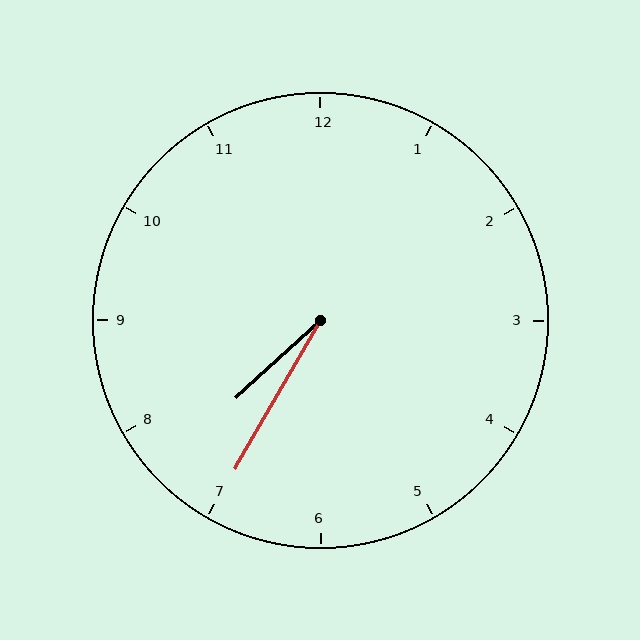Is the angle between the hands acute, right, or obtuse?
It is acute.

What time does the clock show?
7:35.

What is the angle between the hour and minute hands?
Approximately 18 degrees.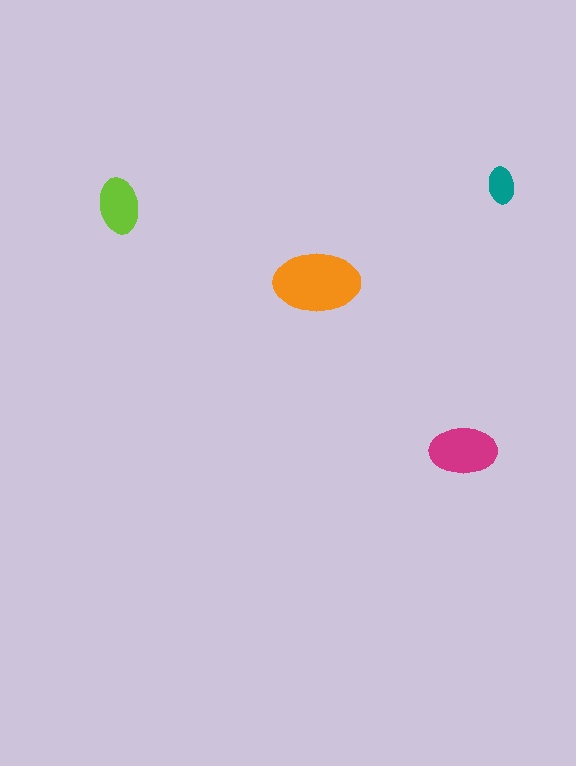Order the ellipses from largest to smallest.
the orange one, the magenta one, the lime one, the teal one.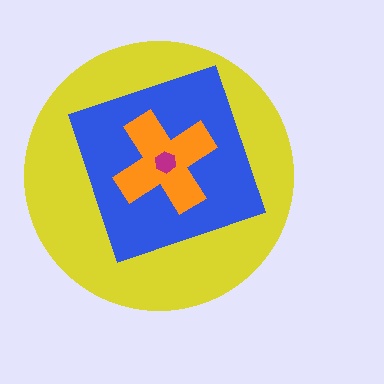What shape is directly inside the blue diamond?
The orange cross.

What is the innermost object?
The magenta hexagon.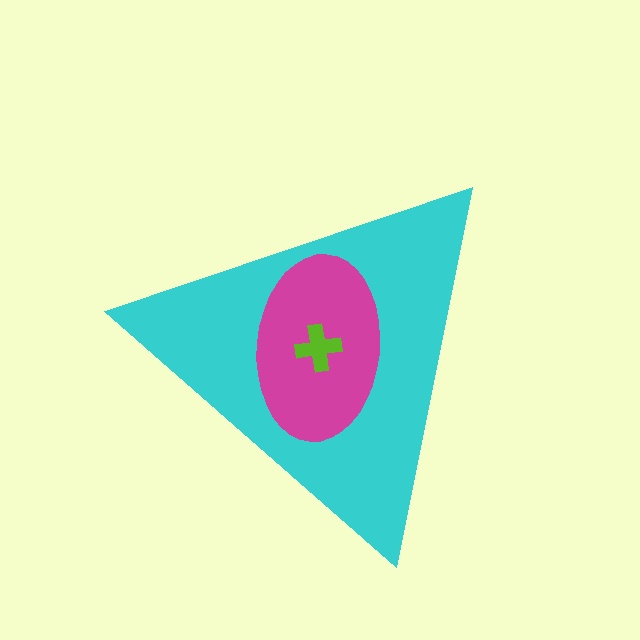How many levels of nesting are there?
3.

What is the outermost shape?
The cyan triangle.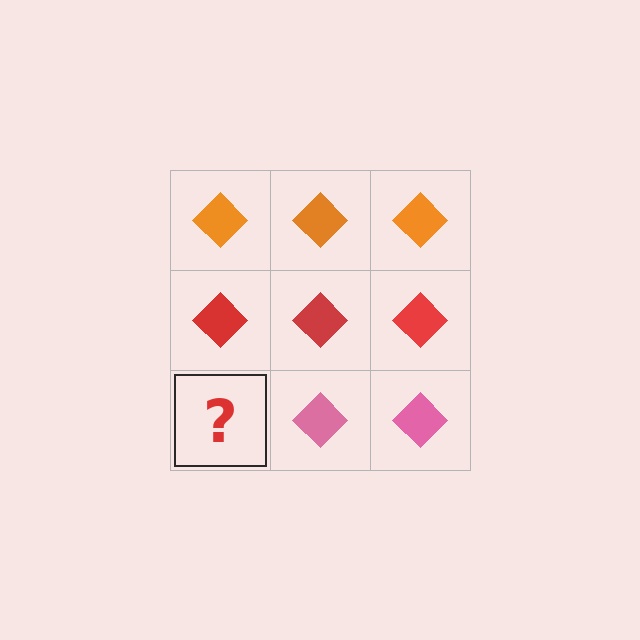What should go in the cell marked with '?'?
The missing cell should contain a pink diamond.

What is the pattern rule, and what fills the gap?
The rule is that each row has a consistent color. The gap should be filled with a pink diamond.